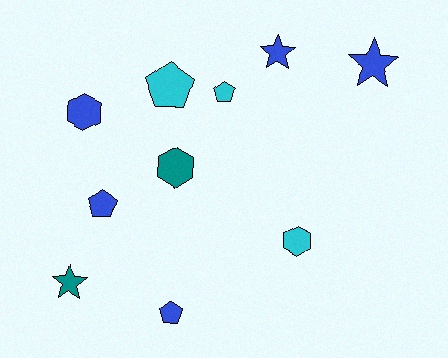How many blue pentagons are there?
There are 2 blue pentagons.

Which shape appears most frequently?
Pentagon, with 4 objects.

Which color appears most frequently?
Blue, with 5 objects.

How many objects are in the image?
There are 10 objects.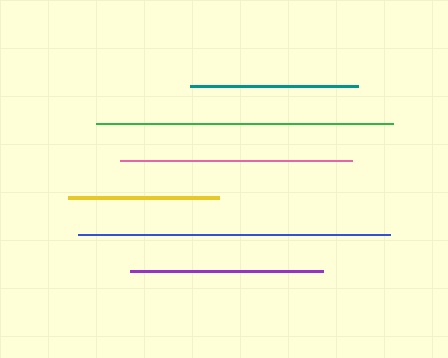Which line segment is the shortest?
The yellow line is the shortest at approximately 151 pixels.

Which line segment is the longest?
The blue line is the longest at approximately 312 pixels.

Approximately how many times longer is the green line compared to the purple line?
The green line is approximately 1.5 times the length of the purple line.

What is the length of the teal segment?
The teal segment is approximately 168 pixels long.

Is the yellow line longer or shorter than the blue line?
The blue line is longer than the yellow line.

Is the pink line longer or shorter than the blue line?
The blue line is longer than the pink line.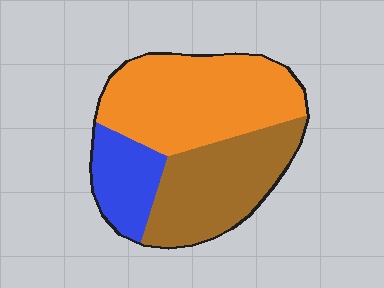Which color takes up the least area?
Blue, at roughly 20%.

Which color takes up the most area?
Orange, at roughly 45%.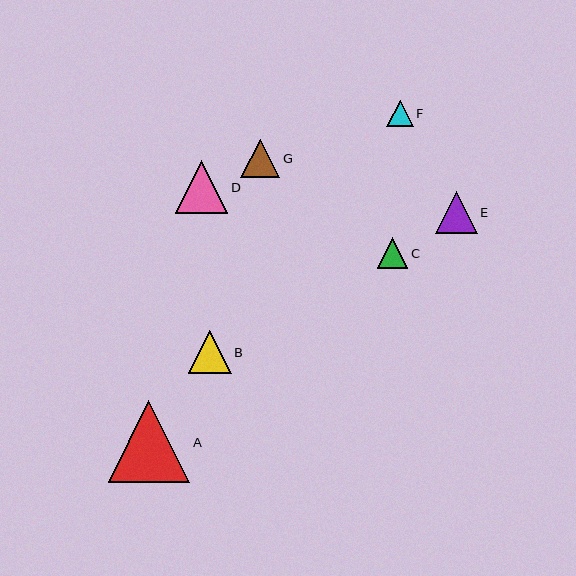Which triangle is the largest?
Triangle A is the largest with a size of approximately 82 pixels.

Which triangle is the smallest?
Triangle F is the smallest with a size of approximately 27 pixels.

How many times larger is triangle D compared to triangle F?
Triangle D is approximately 2.0 times the size of triangle F.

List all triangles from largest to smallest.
From largest to smallest: A, D, B, E, G, C, F.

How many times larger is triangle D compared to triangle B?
Triangle D is approximately 1.2 times the size of triangle B.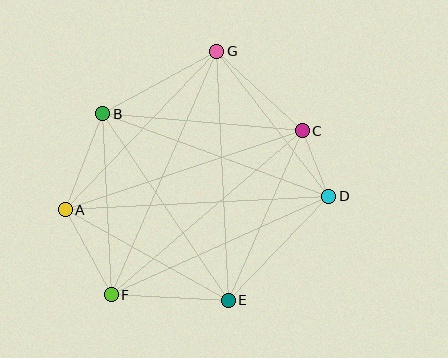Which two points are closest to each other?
Points C and D are closest to each other.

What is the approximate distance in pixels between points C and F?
The distance between C and F is approximately 252 pixels.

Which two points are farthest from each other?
Points F and G are farthest from each other.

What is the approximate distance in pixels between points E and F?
The distance between E and F is approximately 117 pixels.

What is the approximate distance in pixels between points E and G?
The distance between E and G is approximately 249 pixels.